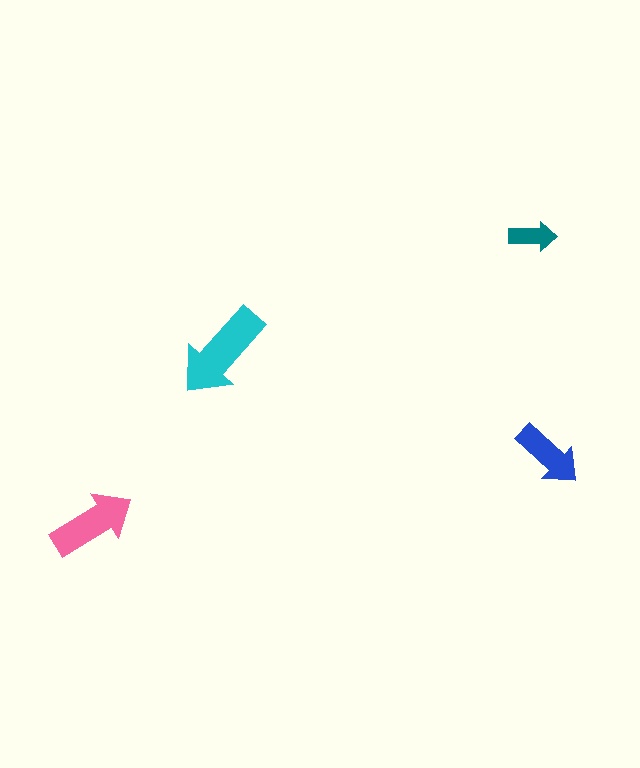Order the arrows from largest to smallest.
the cyan one, the pink one, the blue one, the teal one.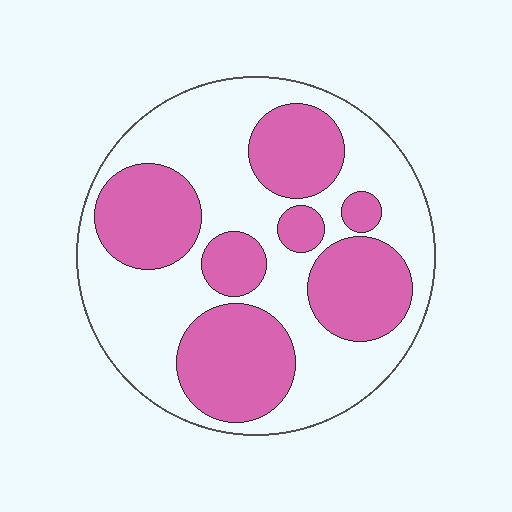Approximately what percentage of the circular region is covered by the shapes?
Approximately 40%.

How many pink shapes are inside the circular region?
7.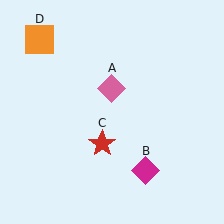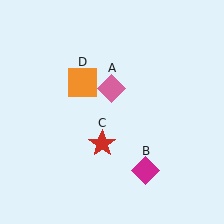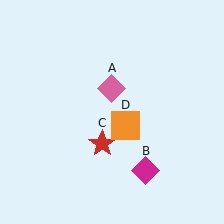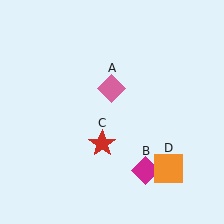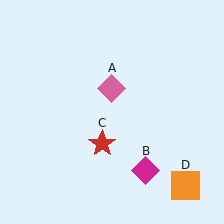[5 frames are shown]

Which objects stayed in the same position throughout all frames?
Pink diamond (object A) and magenta diamond (object B) and red star (object C) remained stationary.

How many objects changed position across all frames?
1 object changed position: orange square (object D).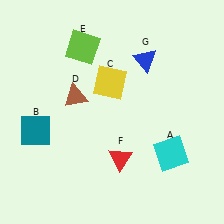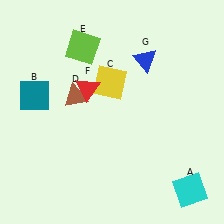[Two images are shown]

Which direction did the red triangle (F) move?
The red triangle (F) moved up.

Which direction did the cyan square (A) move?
The cyan square (A) moved down.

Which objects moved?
The objects that moved are: the cyan square (A), the teal square (B), the red triangle (F).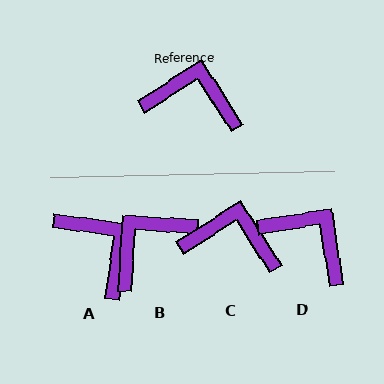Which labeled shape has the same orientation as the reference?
C.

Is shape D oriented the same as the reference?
No, it is off by about 24 degrees.